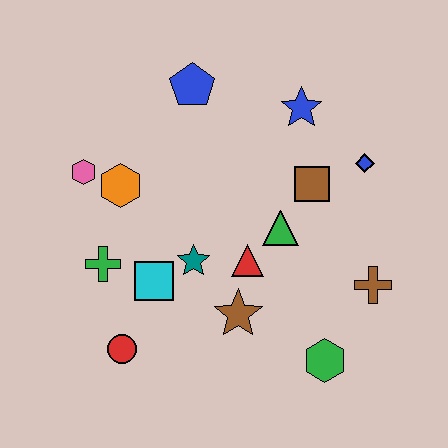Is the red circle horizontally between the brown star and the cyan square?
No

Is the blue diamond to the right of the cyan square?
Yes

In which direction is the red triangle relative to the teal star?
The red triangle is to the right of the teal star.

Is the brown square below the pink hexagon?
Yes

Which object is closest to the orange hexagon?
The pink hexagon is closest to the orange hexagon.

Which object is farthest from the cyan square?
The blue diamond is farthest from the cyan square.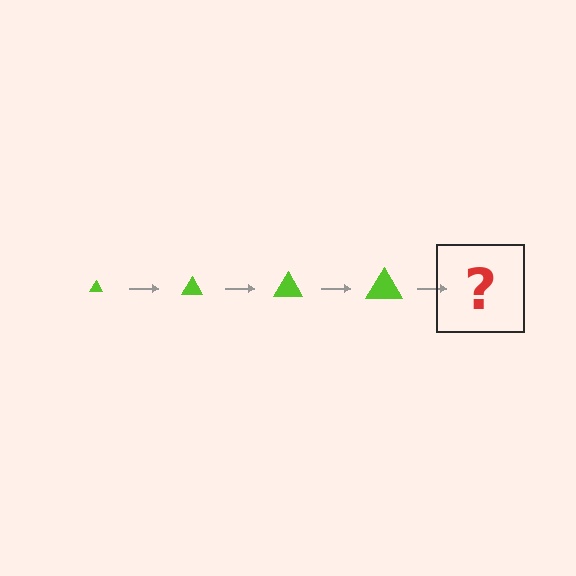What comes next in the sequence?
The next element should be a lime triangle, larger than the previous one.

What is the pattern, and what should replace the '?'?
The pattern is that the triangle gets progressively larger each step. The '?' should be a lime triangle, larger than the previous one.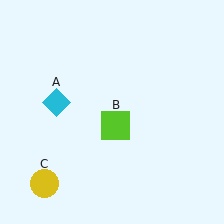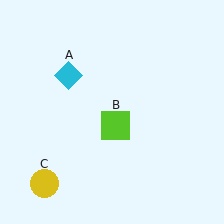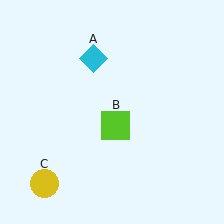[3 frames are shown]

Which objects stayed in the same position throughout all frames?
Lime square (object B) and yellow circle (object C) remained stationary.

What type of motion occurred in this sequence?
The cyan diamond (object A) rotated clockwise around the center of the scene.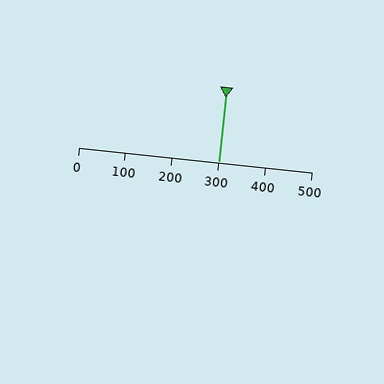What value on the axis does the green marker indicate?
The marker indicates approximately 300.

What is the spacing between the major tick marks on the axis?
The major ticks are spaced 100 apart.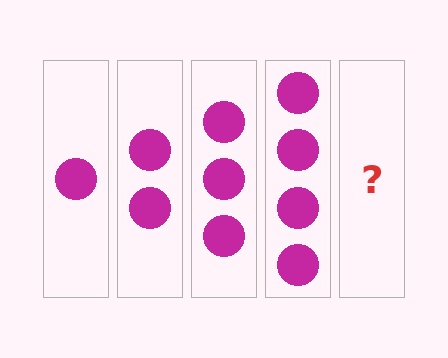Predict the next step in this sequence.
The next step is 5 circles.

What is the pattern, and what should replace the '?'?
The pattern is that each step adds one more circle. The '?' should be 5 circles.